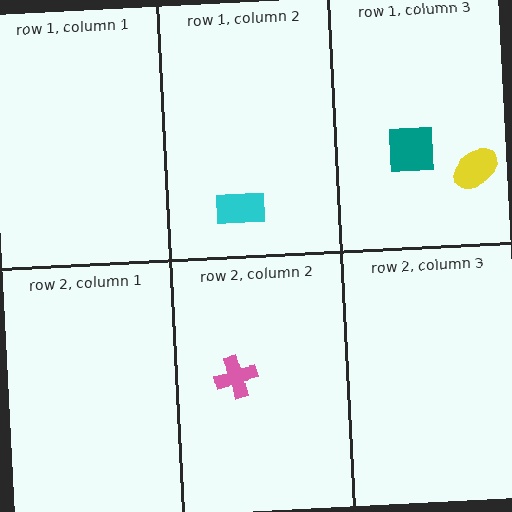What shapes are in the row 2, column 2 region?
The pink cross.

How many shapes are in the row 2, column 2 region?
1.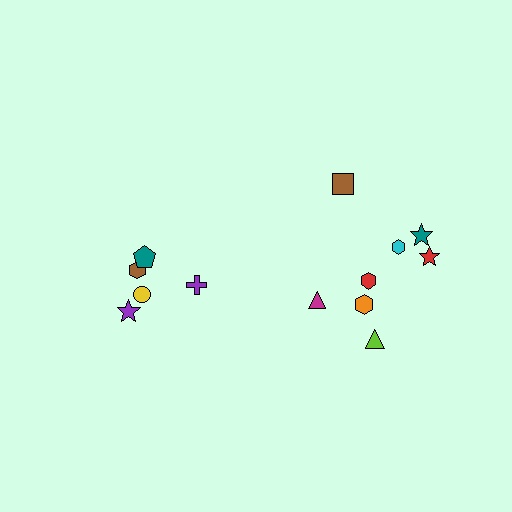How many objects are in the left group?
There are 5 objects.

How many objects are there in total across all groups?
There are 13 objects.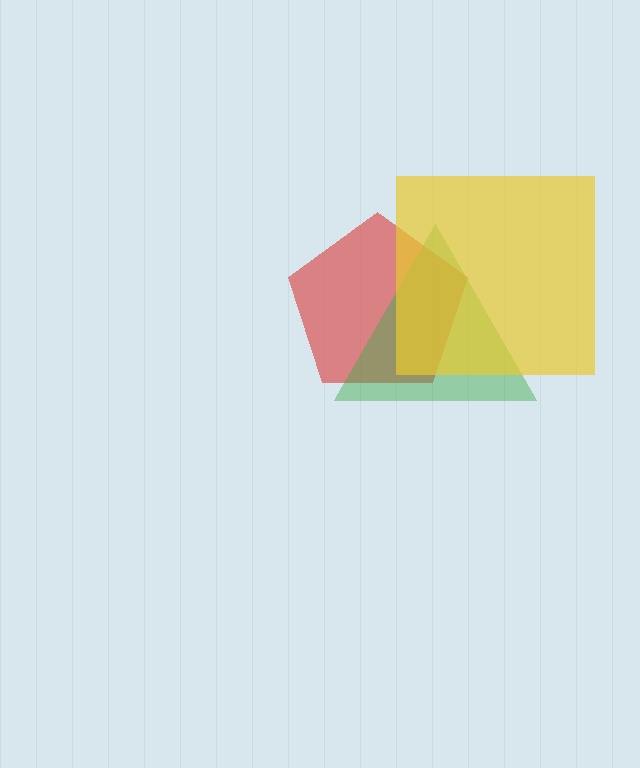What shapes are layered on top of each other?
The layered shapes are: a red pentagon, a green triangle, a yellow square.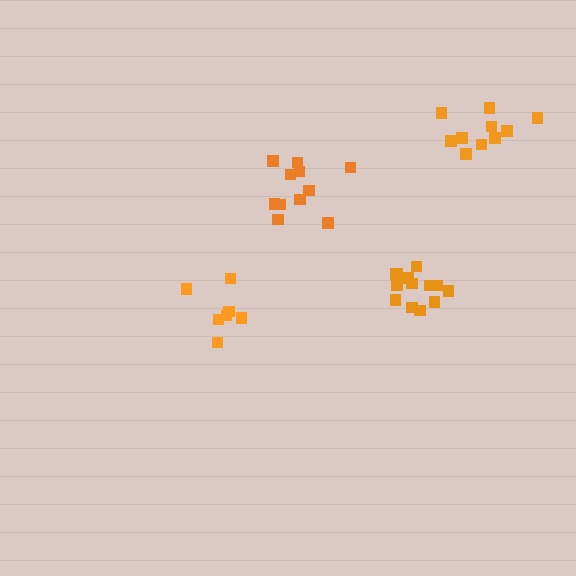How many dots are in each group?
Group 1: 11 dots, Group 2: 10 dots, Group 3: 13 dots, Group 4: 7 dots (41 total).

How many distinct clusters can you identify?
There are 4 distinct clusters.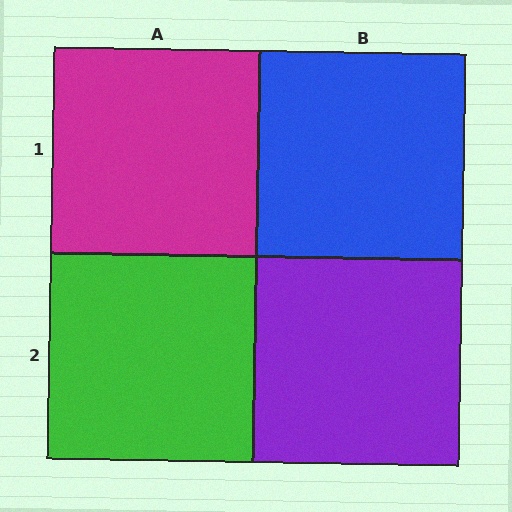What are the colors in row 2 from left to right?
Green, purple.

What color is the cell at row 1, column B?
Blue.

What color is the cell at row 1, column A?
Magenta.